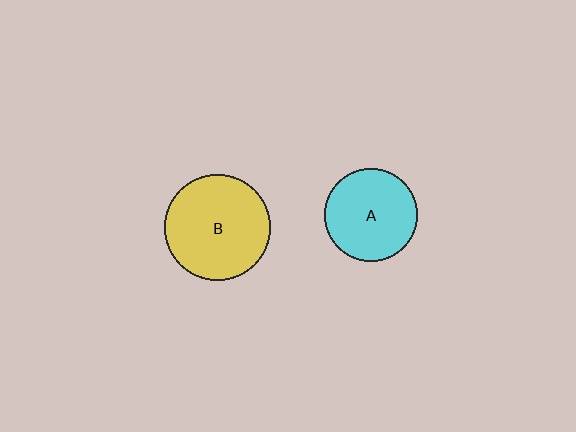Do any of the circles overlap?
No, none of the circles overlap.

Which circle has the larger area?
Circle B (yellow).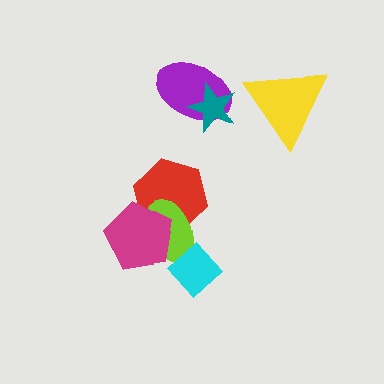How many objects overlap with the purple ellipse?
1 object overlaps with the purple ellipse.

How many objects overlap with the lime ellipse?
3 objects overlap with the lime ellipse.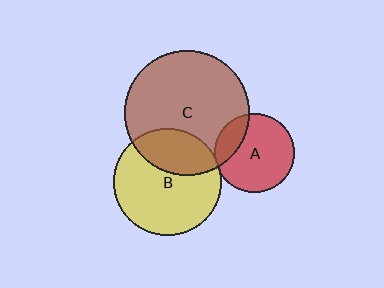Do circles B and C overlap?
Yes.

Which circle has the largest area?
Circle C (brown).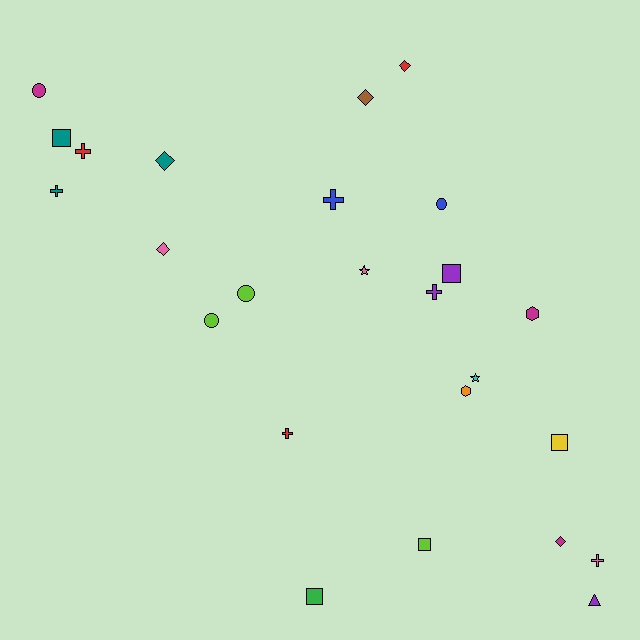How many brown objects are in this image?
There is 1 brown object.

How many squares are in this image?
There are 5 squares.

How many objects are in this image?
There are 25 objects.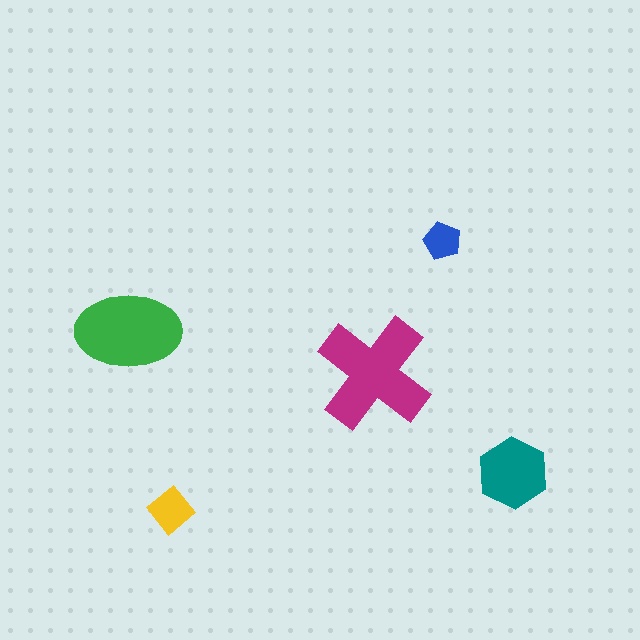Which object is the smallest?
The blue pentagon.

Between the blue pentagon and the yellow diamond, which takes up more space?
The yellow diamond.